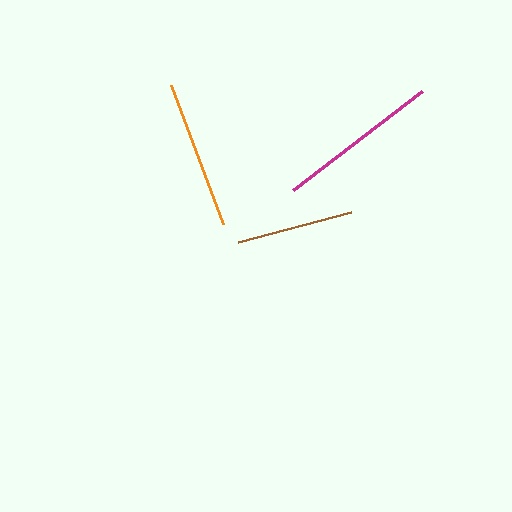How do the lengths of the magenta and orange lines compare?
The magenta and orange lines are approximately the same length.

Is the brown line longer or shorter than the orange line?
The orange line is longer than the brown line.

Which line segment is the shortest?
The brown line is the shortest at approximately 117 pixels.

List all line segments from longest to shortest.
From longest to shortest: magenta, orange, brown.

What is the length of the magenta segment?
The magenta segment is approximately 163 pixels long.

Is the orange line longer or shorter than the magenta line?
The magenta line is longer than the orange line.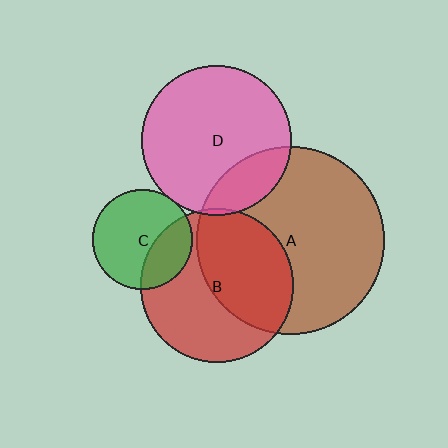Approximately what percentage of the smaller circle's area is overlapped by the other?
Approximately 5%.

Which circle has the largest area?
Circle A (brown).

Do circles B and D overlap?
Yes.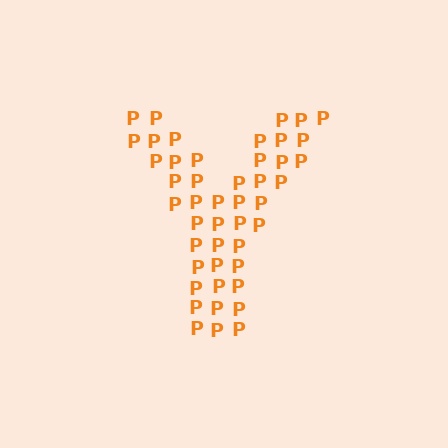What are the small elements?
The small elements are letter P's.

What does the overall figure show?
The overall figure shows the letter Y.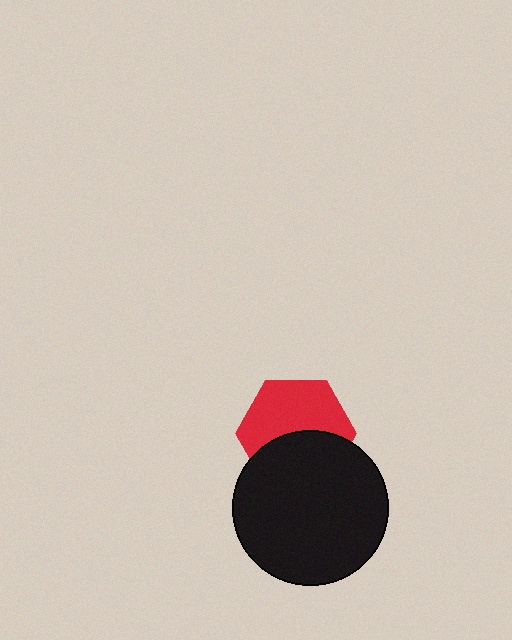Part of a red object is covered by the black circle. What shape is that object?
It is a hexagon.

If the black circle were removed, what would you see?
You would see the complete red hexagon.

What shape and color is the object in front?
The object in front is a black circle.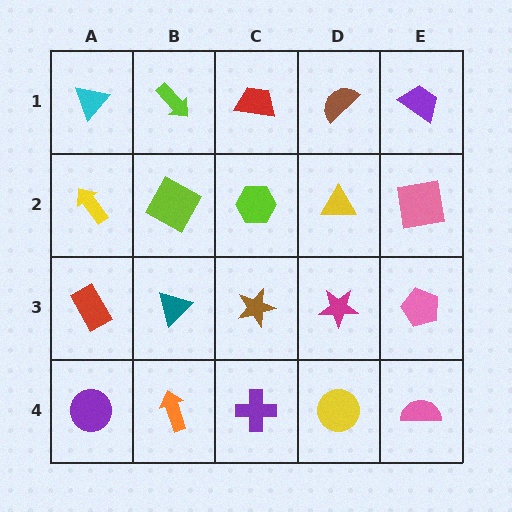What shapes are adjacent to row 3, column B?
A lime square (row 2, column B), an orange arrow (row 4, column B), a red rectangle (row 3, column A), a brown star (row 3, column C).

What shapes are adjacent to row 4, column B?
A teal triangle (row 3, column B), a purple circle (row 4, column A), a purple cross (row 4, column C).